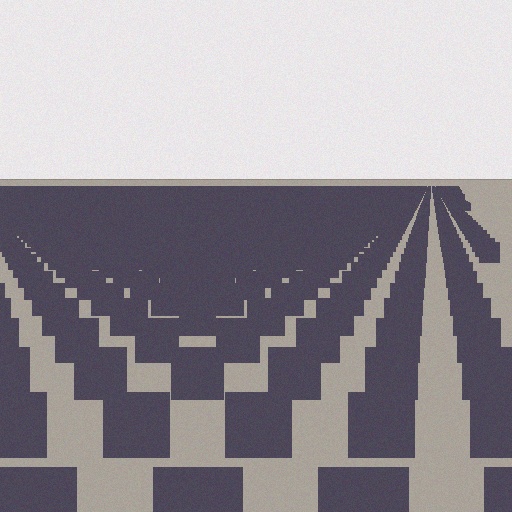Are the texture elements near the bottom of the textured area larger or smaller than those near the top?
Larger. Near the bottom, elements are closer to the viewer and appear at a bigger on-screen size.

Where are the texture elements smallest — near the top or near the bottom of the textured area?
Near the top.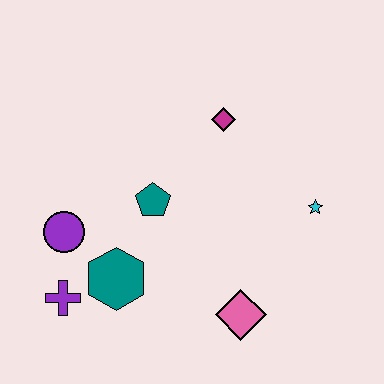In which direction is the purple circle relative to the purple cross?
The purple circle is above the purple cross.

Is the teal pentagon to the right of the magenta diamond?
No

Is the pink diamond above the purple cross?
No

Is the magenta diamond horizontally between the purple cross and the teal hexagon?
No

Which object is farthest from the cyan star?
The purple cross is farthest from the cyan star.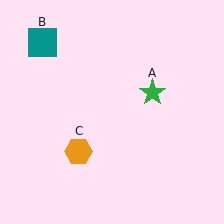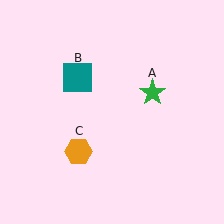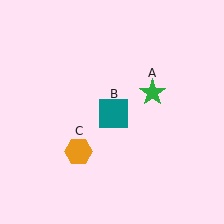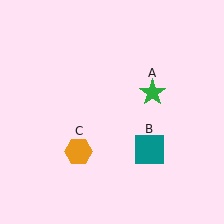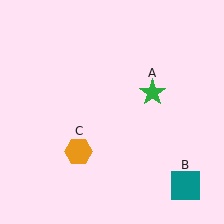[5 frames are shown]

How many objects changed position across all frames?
1 object changed position: teal square (object B).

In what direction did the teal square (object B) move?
The teal square (object B) moved down and to the right.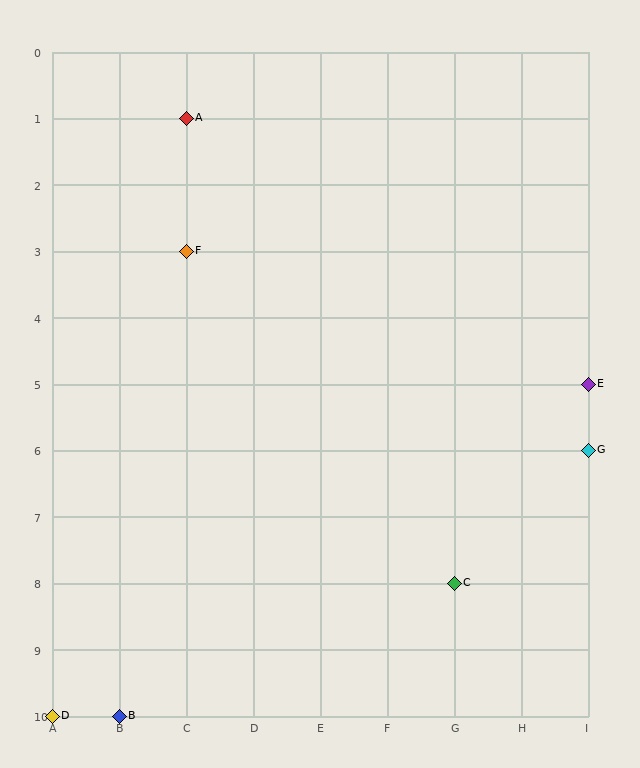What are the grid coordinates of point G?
Point G is at grid coordinates (I, 6).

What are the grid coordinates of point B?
Point B is at grid coordinates (B, 10).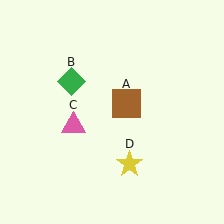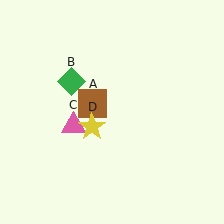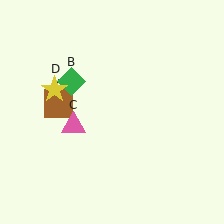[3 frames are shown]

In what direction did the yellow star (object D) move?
The yellow star (object D) moved up and to the left.